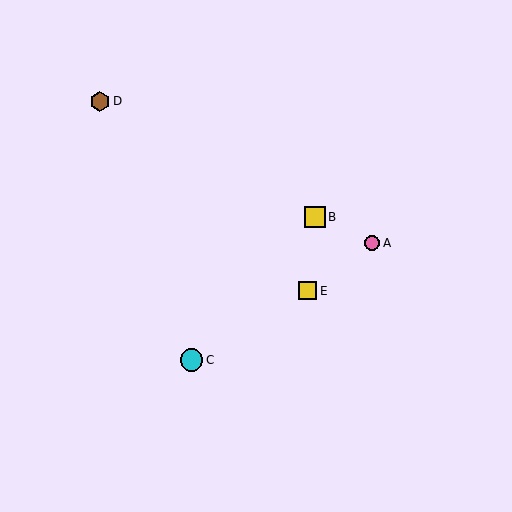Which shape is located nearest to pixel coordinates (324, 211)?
The yellow square (labeled B) at (315, 217) is nearest to that location.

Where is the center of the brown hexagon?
The center of the brown hexagon is at (100, 101).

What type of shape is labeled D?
Shape D is a brown hexagon.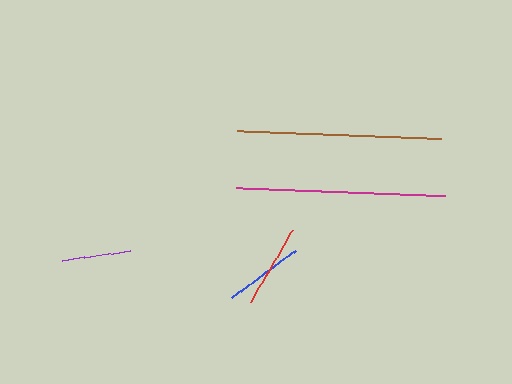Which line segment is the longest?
The magenta line is the longest at approximately 209 pixels.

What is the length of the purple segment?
The purple segment is approximately 68 pixels long.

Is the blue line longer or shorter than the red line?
The red line is longer than the blue line.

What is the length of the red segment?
The red segment is approximately 83 pixels long.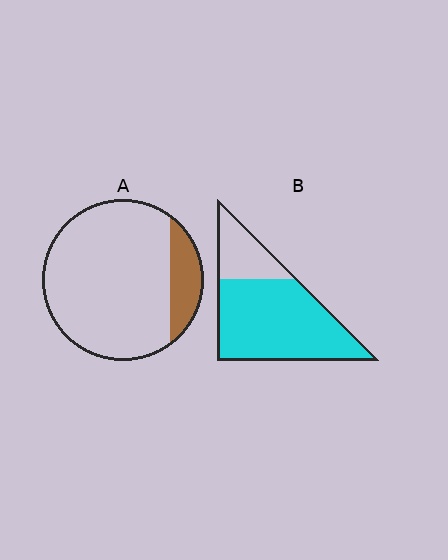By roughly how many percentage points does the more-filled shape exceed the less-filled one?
By roughly 60 percentage points (B over A).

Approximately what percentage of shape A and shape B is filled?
A is approximately 15% and B is approximately 75%.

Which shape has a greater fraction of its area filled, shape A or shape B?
Shape B.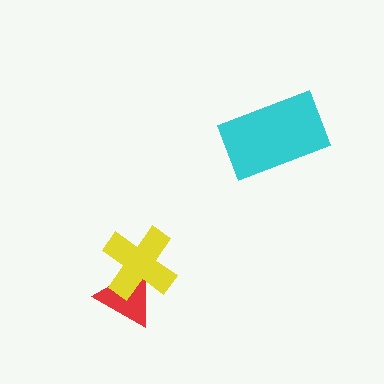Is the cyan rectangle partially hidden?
No, no other shape covers it.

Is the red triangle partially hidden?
Yes, it is partially covered by another shape.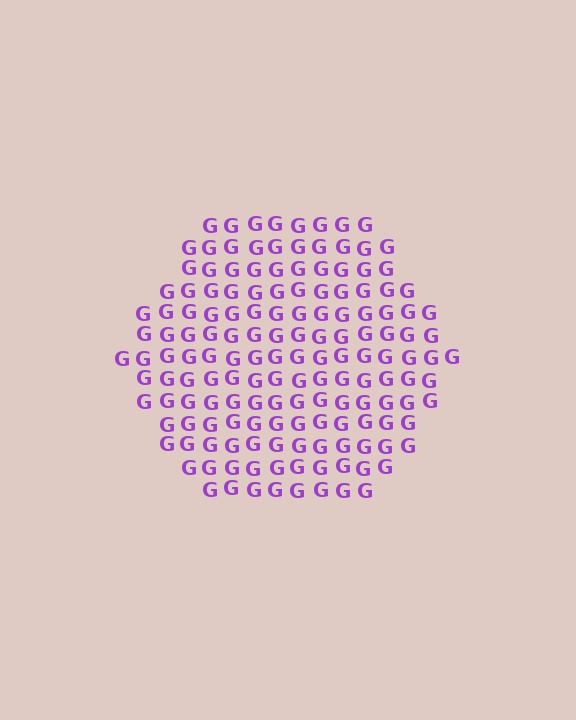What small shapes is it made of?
It is made of small letter G's.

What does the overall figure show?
The overall figure shows a hexagon.